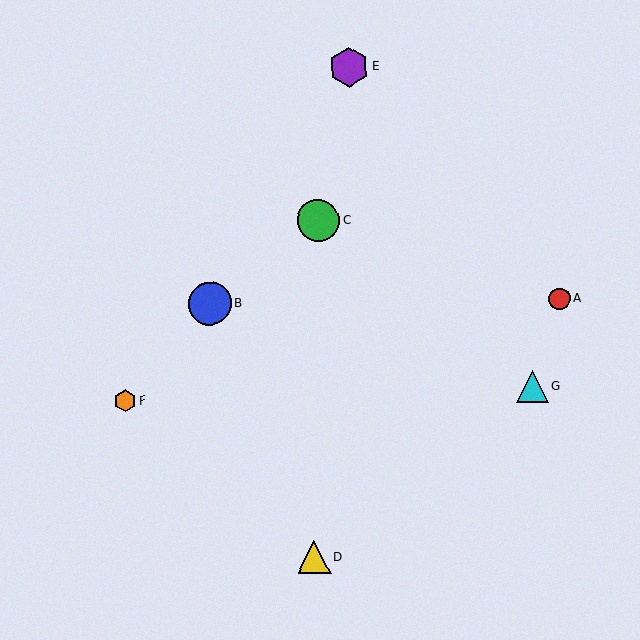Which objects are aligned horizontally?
Objects A, B are aligned horizontally.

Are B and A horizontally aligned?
Yes, both are at y≈304.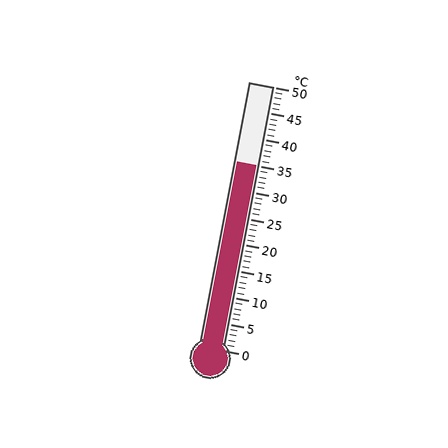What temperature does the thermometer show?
The thermometer shows approximately 35°C.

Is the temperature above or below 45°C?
The temperature is below 45°C.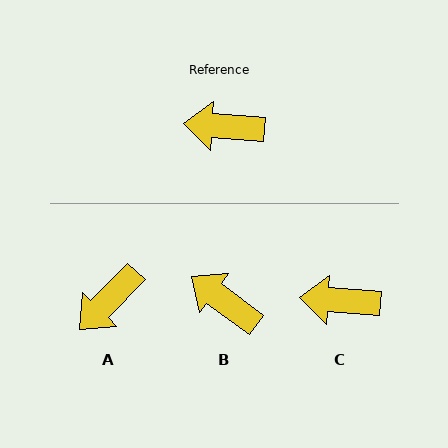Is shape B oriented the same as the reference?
No, it is off by about 33 degrees.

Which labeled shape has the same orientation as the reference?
C.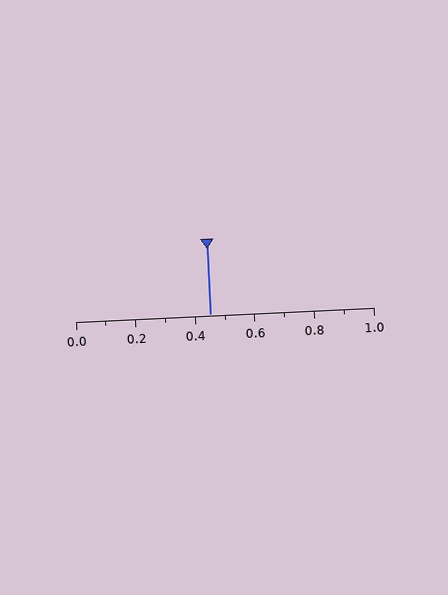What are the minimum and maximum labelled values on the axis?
The axis runs from 0.0 to 1.0.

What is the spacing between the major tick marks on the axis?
The major ticks are spaced 0.2 apart.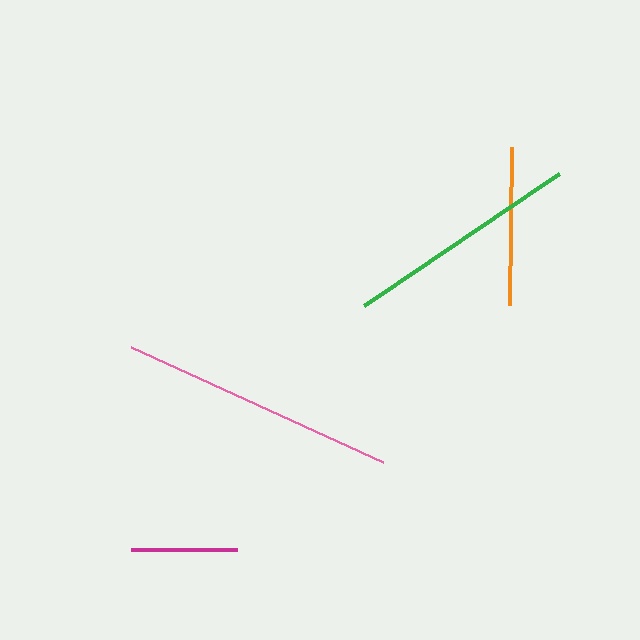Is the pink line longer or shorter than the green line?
The pink line is longer than the green line.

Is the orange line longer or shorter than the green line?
The green line is longer than the orange line.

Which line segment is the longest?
The pink line is the longest at approximately 277 pixels.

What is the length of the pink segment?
The pink segment is approximately 277 pixels long.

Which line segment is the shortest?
The magenta line is the shortest at approximately 106 pixels.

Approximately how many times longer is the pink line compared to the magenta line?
The pink line is approximately 2.6 times the length of the magenta line.